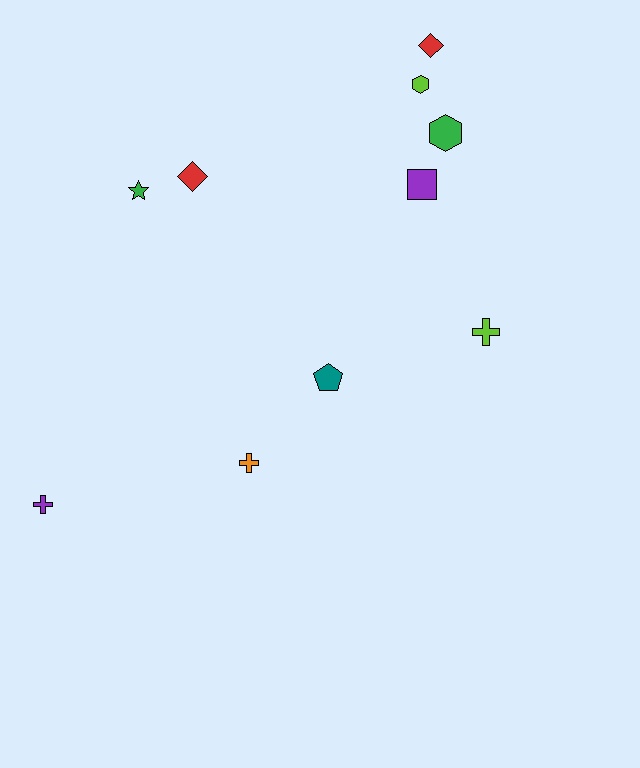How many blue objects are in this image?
There are no blue objects.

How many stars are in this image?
There is 1 star.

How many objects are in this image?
There are 10 objects.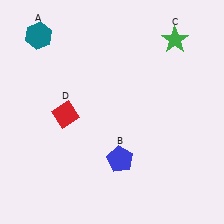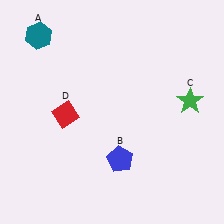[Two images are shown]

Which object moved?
The green star (C) moved down.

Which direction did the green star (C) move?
The green star (C) moved down.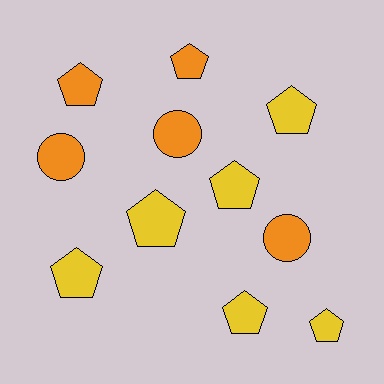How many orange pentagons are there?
There are 2 orange pentagons.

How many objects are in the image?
There are 11 objects.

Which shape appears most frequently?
Pentagon, with 8 objects.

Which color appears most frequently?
Yellow, with 6 objects.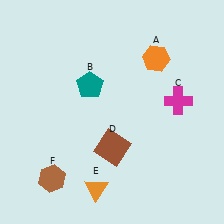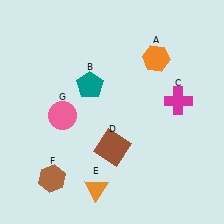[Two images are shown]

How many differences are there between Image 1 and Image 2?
There is 1 difference between the two images.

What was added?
A pink circle (G) was added in Image 2.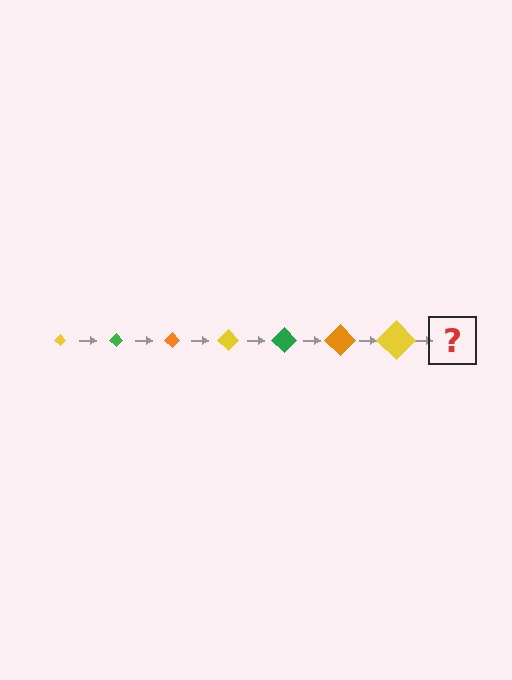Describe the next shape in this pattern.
It should be a green diamond, larger than the previous one.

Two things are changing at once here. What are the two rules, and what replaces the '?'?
The two rules are that the diamond grows larger each step and the color cycles through yellow, green, and orange. The '?' should be a green diamond, larger than the previous one.